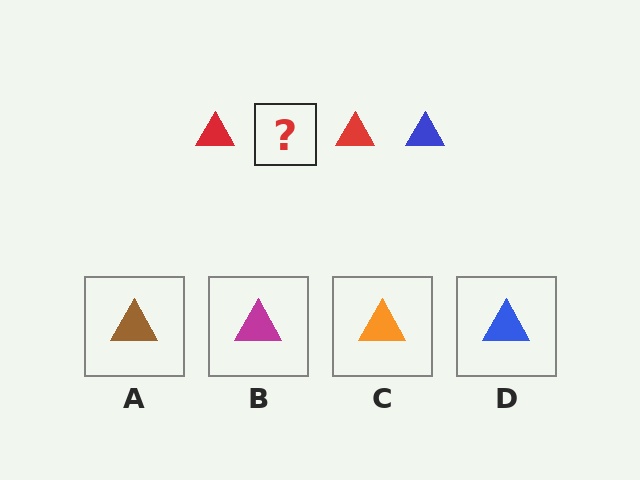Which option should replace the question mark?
Option D.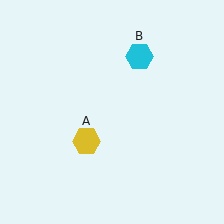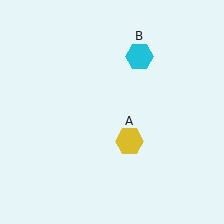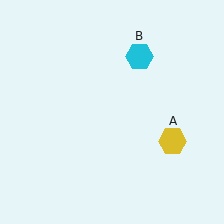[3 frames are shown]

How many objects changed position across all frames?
1 object changed position: yellow hexagon (object A).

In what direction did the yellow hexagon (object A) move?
The yellow hexagon (object A) moved right.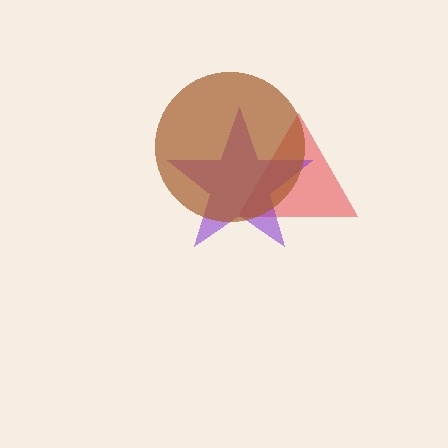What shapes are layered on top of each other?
The layered shapes are: a red triangle, a purple star, a brown circle.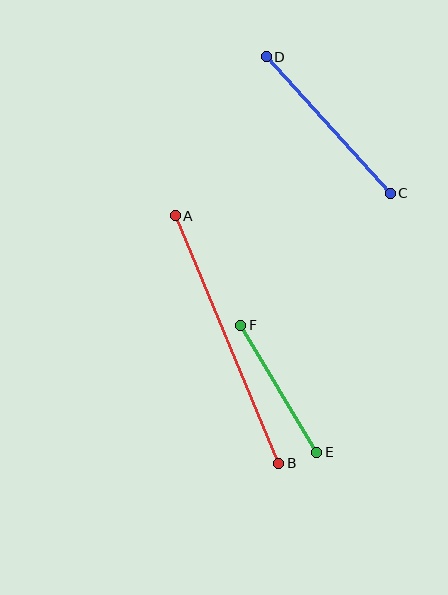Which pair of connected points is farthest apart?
Points A and B are farthest apart.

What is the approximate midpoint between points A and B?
The midpoint is at approximately (227, 340) pixels.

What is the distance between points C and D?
The distance is approximately 185 pixels.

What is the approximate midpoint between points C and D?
The midpoint is at approximately (328, 125) pixels.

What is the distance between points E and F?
The distance is approximately 148 pixels.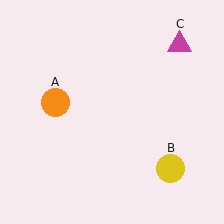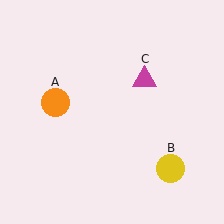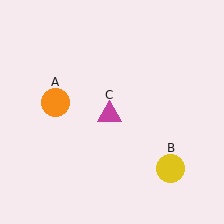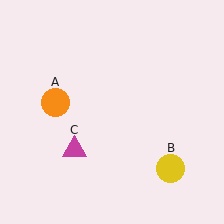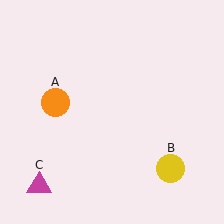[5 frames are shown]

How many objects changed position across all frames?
1 object changed position: magenta triangle (object C).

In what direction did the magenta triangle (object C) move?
The magenta triangle (object C) moved down and to the left.